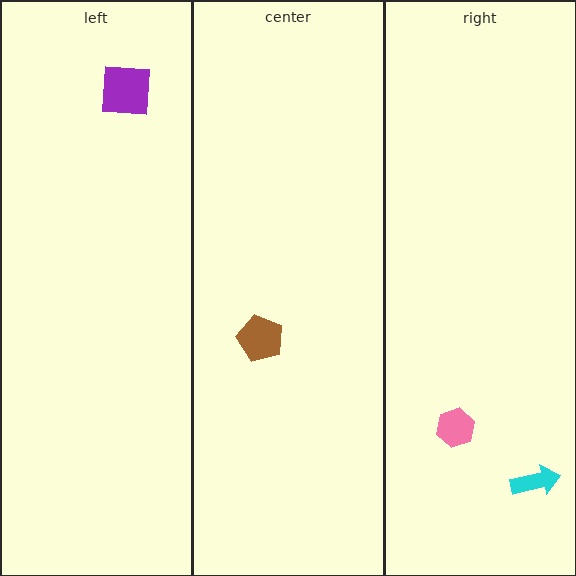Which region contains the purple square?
The left region.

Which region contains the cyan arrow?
The right region.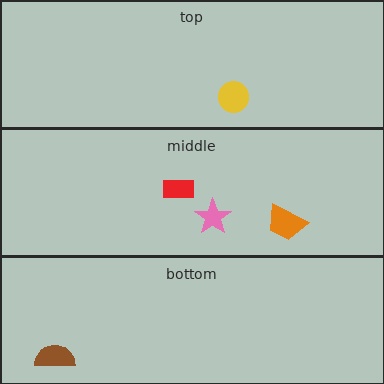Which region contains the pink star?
The middle region.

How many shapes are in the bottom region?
1.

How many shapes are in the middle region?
3.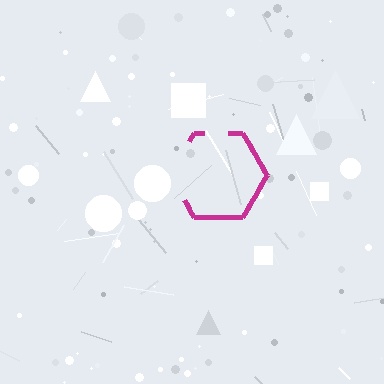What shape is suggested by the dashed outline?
The dashed outline suggests a hexagon.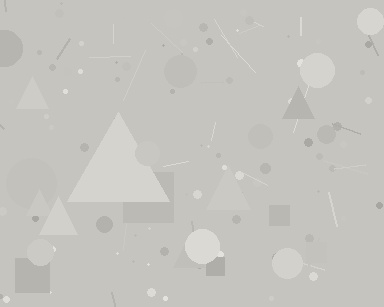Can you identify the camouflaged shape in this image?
The camouflaged shape is a triangle.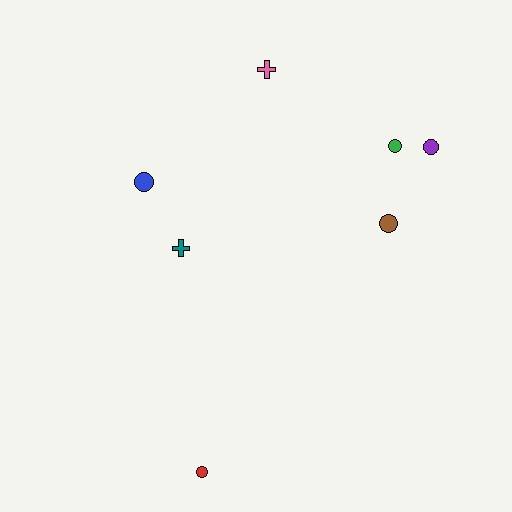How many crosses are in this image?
There are 2 crosses.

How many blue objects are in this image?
There is 1 blue object.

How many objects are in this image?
There are 7 objects.